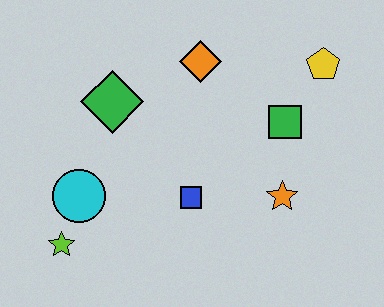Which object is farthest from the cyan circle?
The yellow pentagon is farthest from the cyan circle.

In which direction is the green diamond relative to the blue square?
The green diamond is above the blue square.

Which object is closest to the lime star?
The cyan circle is closest to the lime star.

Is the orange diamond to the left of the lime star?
No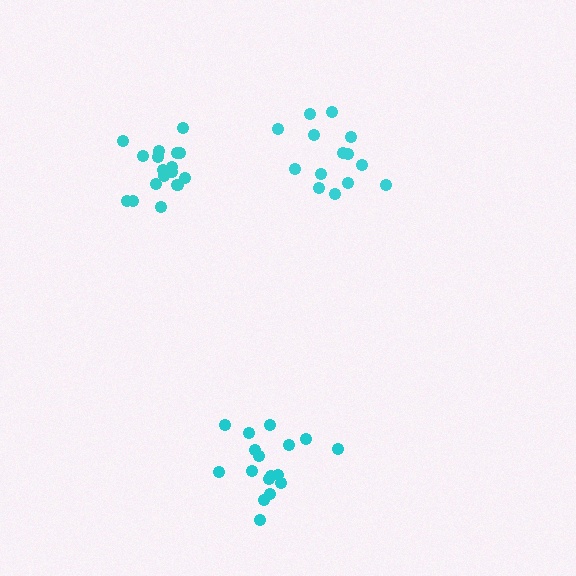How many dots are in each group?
Group 1: 17 dots, Group 2: 17 dots, Group 3: 15 dots (49 total).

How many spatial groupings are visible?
There are 3 spatial groupings.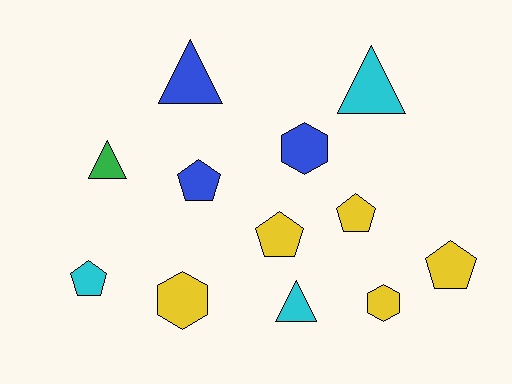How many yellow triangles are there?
There are no yellow triangles.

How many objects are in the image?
There are 12 objects.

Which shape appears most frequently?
Pentagon, with 5 objects.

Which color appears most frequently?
Yellow, with 5 objects.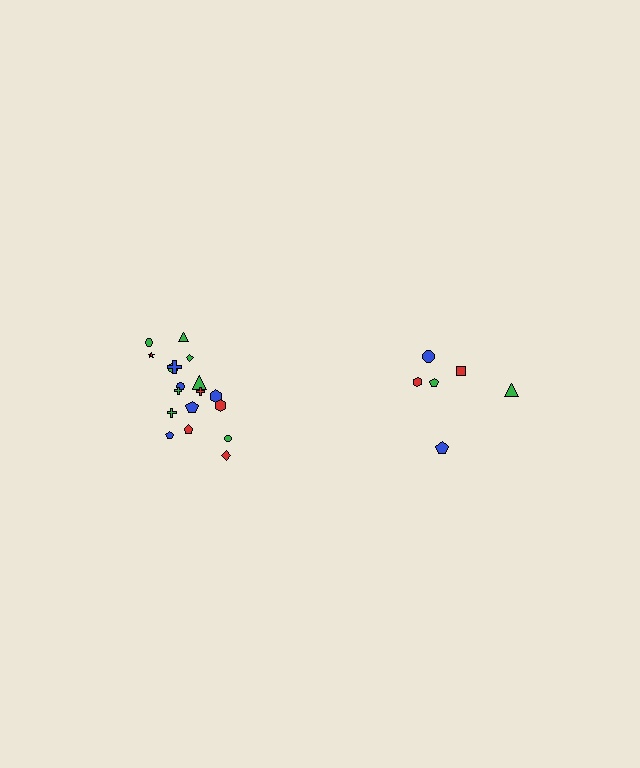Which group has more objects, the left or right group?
The left group.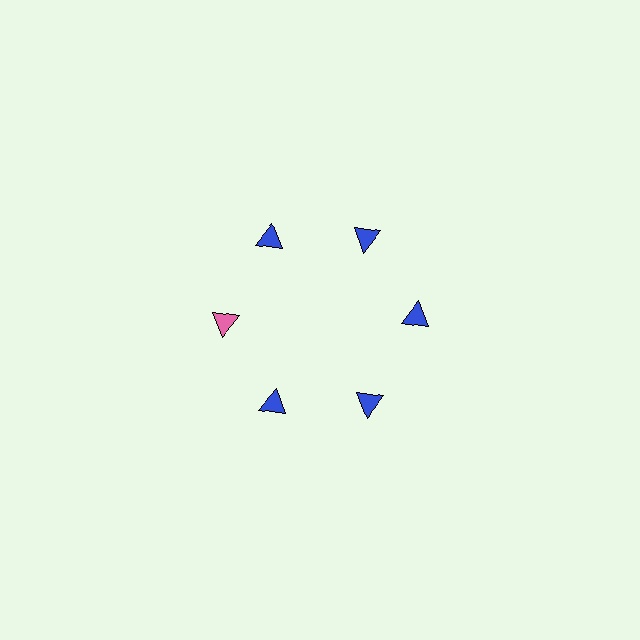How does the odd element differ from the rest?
It has a different color: pink instead of blue.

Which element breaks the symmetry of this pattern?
The pink triangle at roughly the 9 o'clock position breaks the symmetry. All other shapes are blue triangles.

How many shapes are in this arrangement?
There are 6 shapes arranged in a ring pattern.